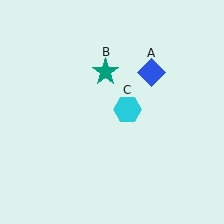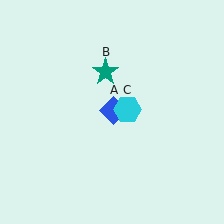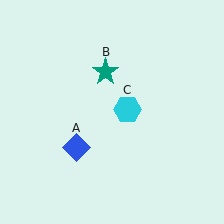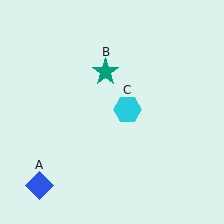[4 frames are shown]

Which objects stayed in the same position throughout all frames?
Teal star (object B) and cyan hexagon (object C) remained stationary.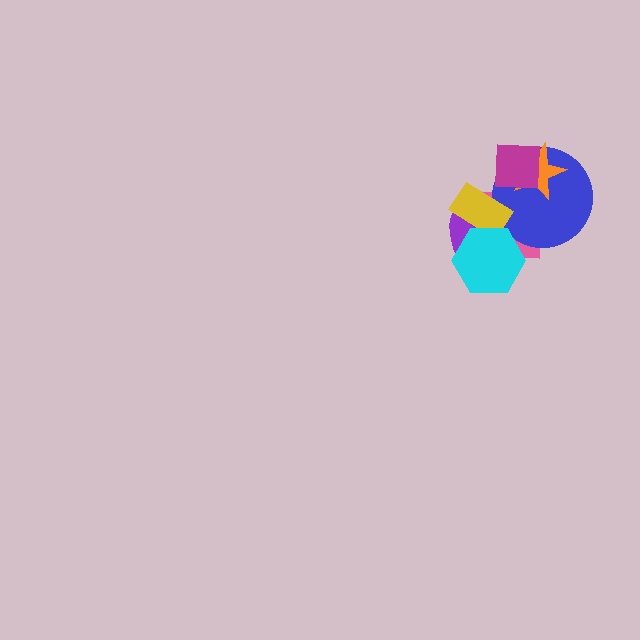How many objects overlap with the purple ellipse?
4 objects overlap with the purple ellipse.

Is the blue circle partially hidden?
Yes, it is partially covered by another shape.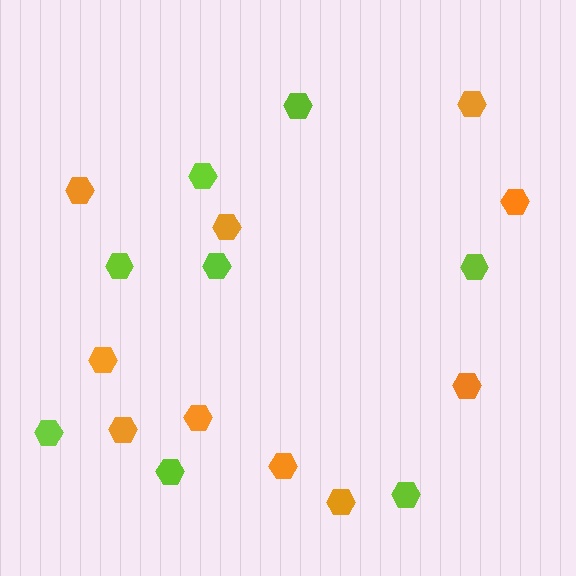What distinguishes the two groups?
There are 2 groups: one group of lime hexagons (8) and one group of orange hexagons (10).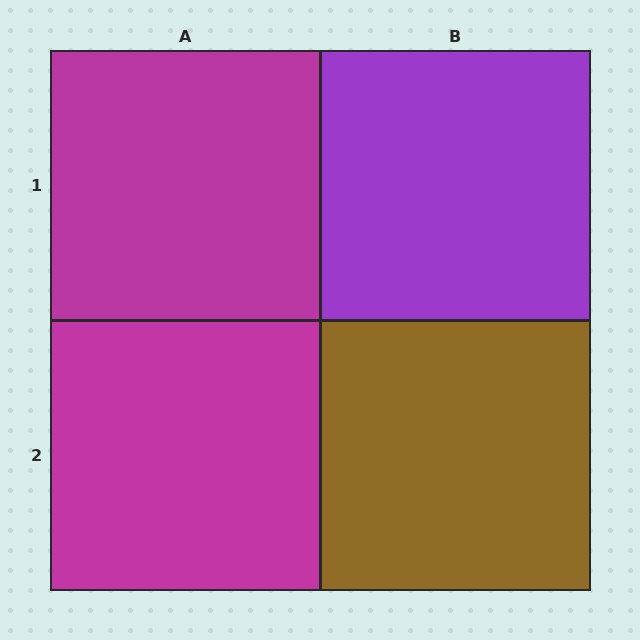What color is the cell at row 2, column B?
Brown.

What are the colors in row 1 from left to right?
Magenta, purple.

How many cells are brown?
1 cell is brown.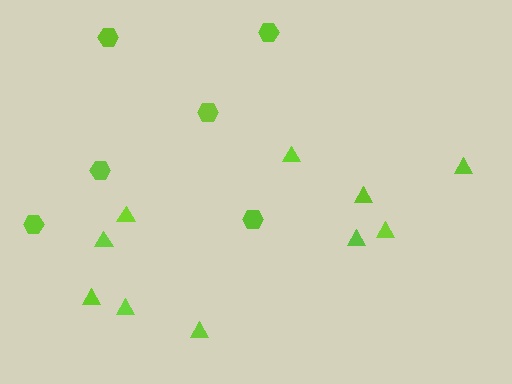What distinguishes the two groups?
There are 2 groups: one group of hexagons (6) and one group of triangles (10).